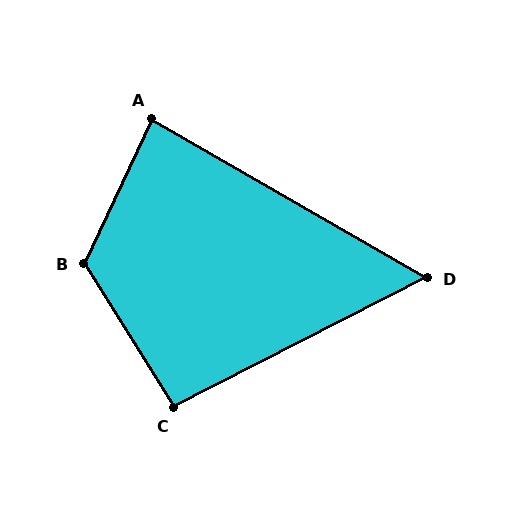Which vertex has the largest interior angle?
B, at approximately 123 degrees.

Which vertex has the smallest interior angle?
D, at approximately 57 degrees.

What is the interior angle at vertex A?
Approximately 85 degrees (approximately right).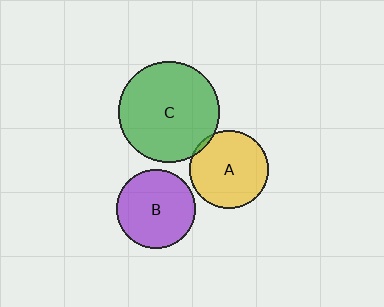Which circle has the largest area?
Circle C (green).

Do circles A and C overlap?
Yes.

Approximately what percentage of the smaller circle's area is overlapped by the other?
Approximately 5%.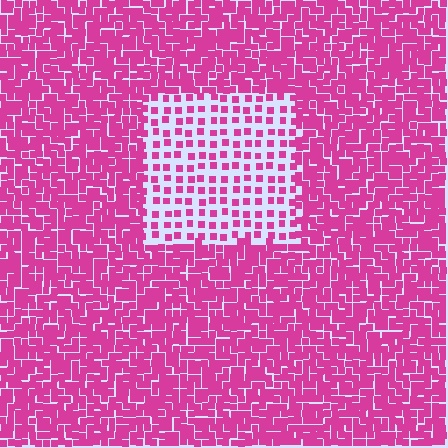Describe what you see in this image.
The image contains small magenta elements arranged at two different densities. A rectangle-shaped region is visible where the elements are less densely packed than the surrounding area.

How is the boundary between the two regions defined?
The boundary is defined by a change in element density (approximately 2.6x ratio). All elements are the same color, size, and shape.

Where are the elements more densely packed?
The elements are more densely packed outside the rectangle boundary.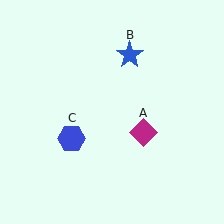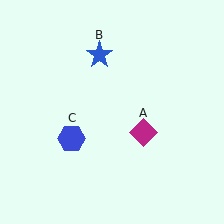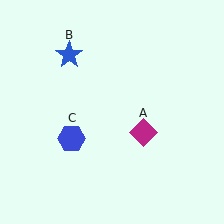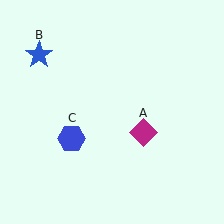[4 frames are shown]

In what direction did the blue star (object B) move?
The blue star (object B) moved left.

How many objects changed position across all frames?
1 object changed position: blue star (object B).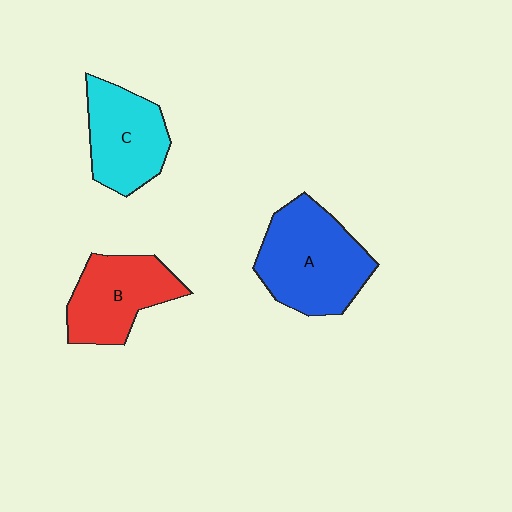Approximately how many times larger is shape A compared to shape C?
Approximately 1.3 times.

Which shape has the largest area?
Shape A (blue).